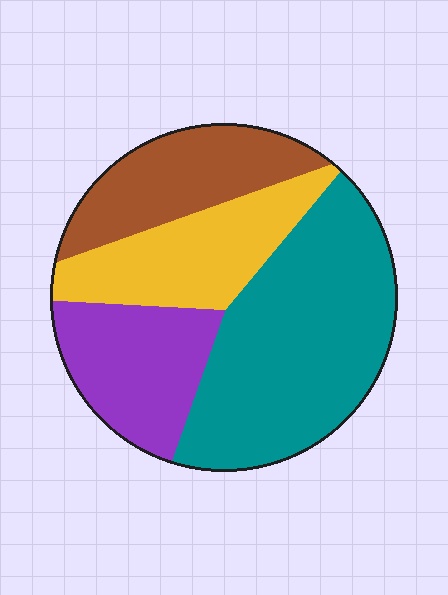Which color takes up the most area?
Teal, at roughly 40%.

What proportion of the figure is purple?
Purple covers about 20% of the figure.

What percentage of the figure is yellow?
Yellow covers about 20% of the figure.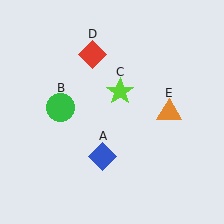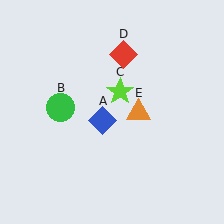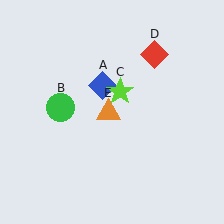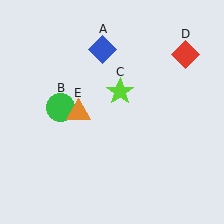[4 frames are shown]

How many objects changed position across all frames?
3 objects changed position: blue diamond (object A), red diamond (object D), orange triangle (object E).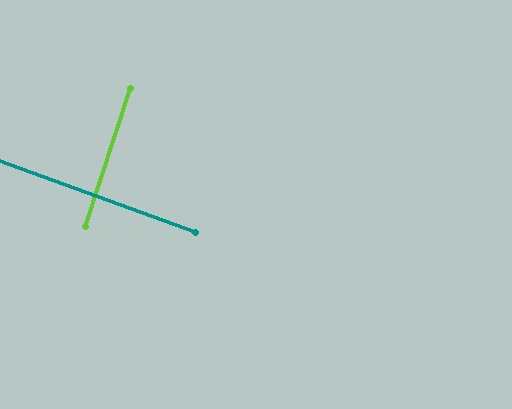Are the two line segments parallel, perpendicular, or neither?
Perpendicular — they meet at approximately 88°.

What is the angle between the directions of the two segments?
Approximately 88 degrees.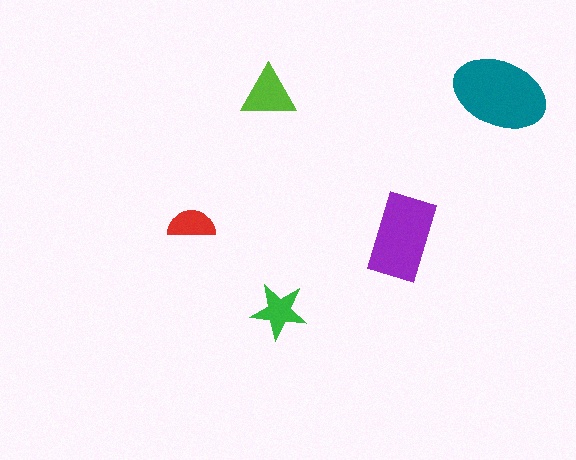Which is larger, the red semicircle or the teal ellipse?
The teal ellipse.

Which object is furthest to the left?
The red semicircle is leftmost.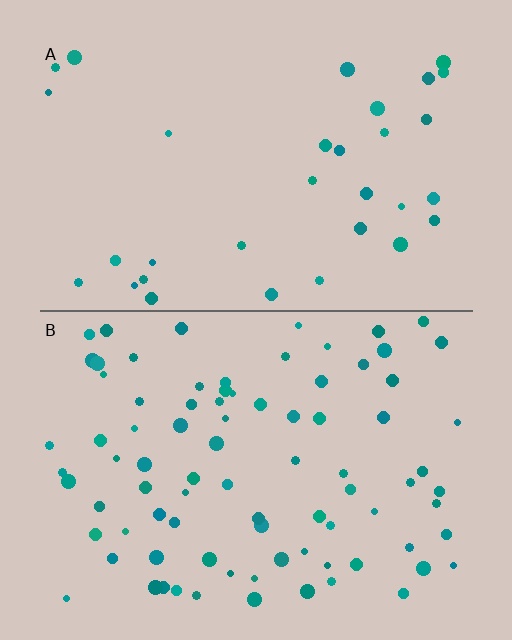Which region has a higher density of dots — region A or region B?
B (the bottom).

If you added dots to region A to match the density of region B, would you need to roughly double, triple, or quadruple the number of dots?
Approximately triple.